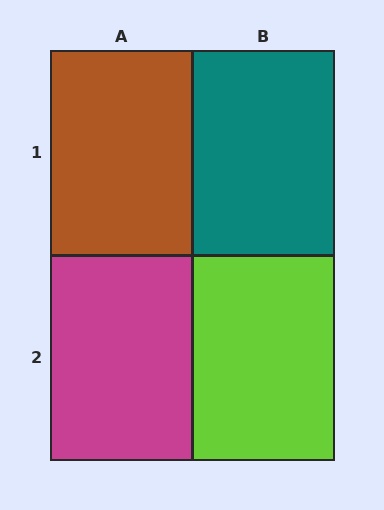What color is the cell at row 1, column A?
Brown.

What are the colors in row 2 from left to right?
Magenta, lime.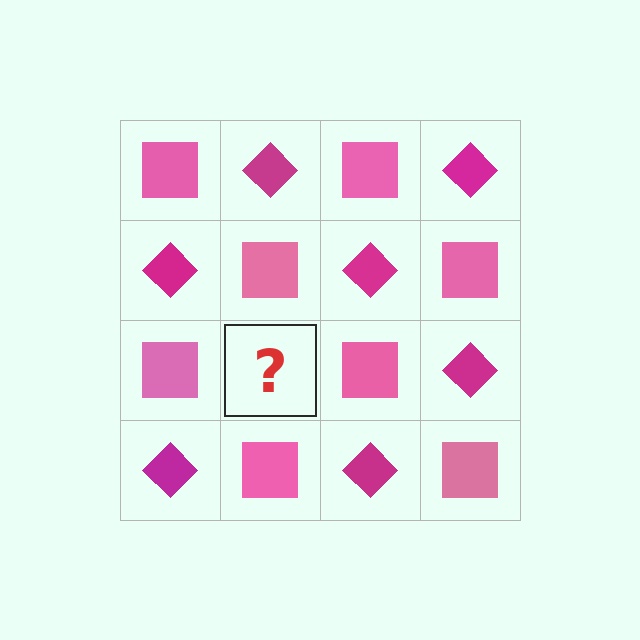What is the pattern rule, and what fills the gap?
The rule is that it alternates pink square and magenta diamond in a checkerboard pattern. The gap should be filled with a magenta diamond.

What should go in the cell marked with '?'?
The missing cell should contain a magenta diamond.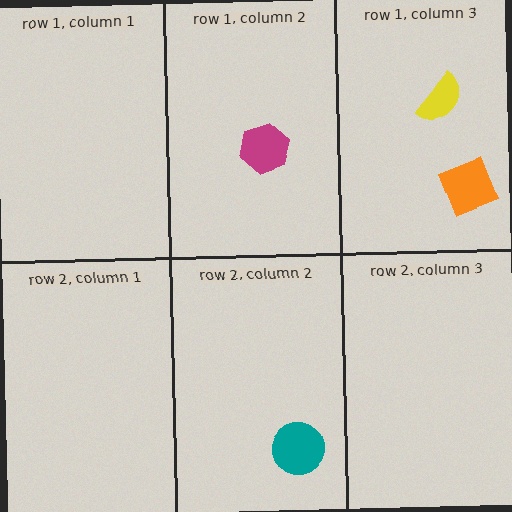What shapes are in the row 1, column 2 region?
The magenta hexagon.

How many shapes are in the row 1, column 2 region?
1.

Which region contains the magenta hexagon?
The row 1, column 2 region.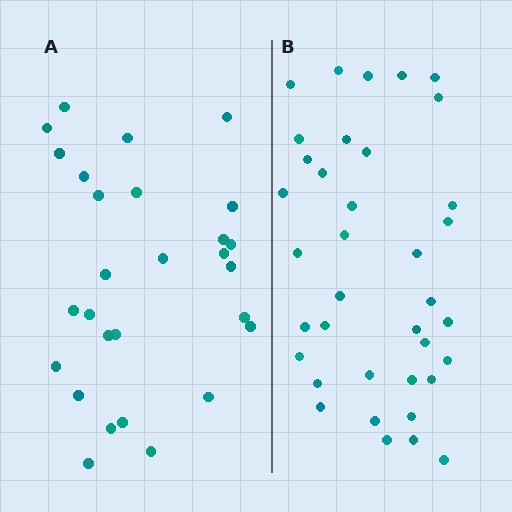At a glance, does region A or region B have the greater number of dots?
Region B (the right region) has more dots.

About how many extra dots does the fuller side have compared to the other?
Region B has roughly 8 or so more dots than region A.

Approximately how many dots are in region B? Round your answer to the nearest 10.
About 40 dots. (The exact count is 37, which rounds to 40.)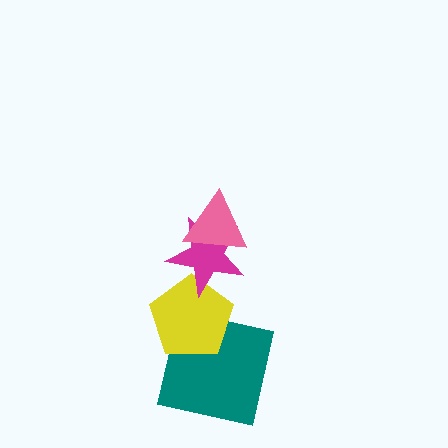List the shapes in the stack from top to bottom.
From top to bottom: the pink triangle, the magenta star, the yellow pentagon, the teal square.